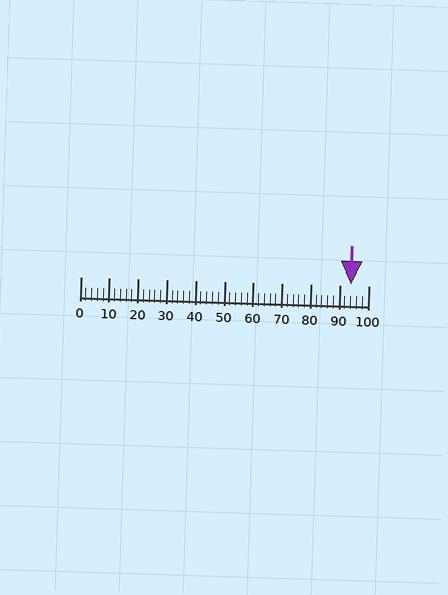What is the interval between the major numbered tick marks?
The major tick marks are spaced 10 units apart.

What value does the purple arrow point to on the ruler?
The purple arrow points to approximately 94.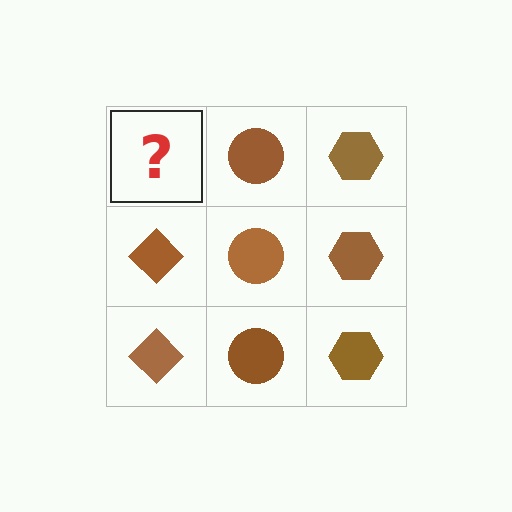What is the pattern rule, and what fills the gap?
The rule is that each column has a consistent shape. The gap should be filled with a brown diamond.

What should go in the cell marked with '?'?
The missing cell should contain a brown diamond.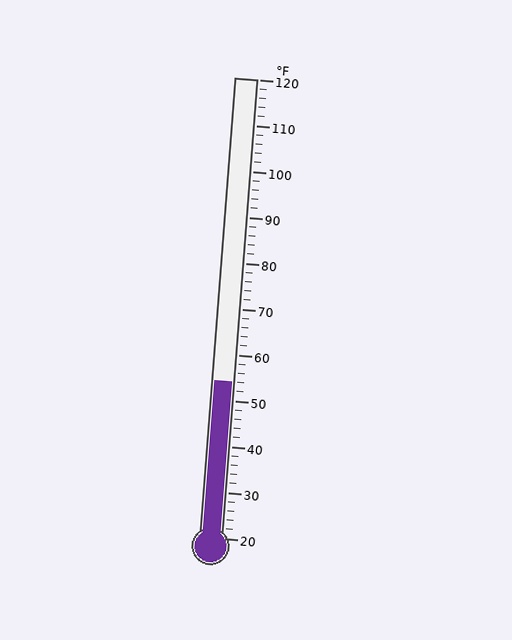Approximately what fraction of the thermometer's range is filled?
The thermometer is filled to approximately 35% of its range.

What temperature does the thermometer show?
The thermometer shows approximately 54°F.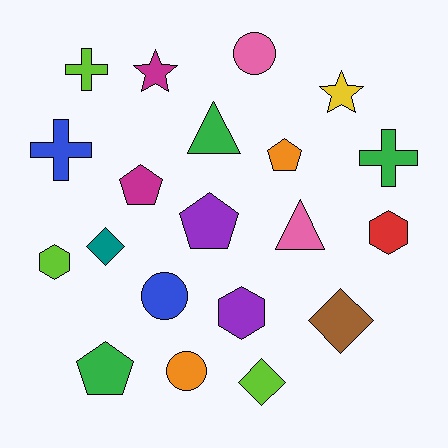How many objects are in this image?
There are 20 objects.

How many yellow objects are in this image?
There is 1 yellow object.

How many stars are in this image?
There are 2 stars.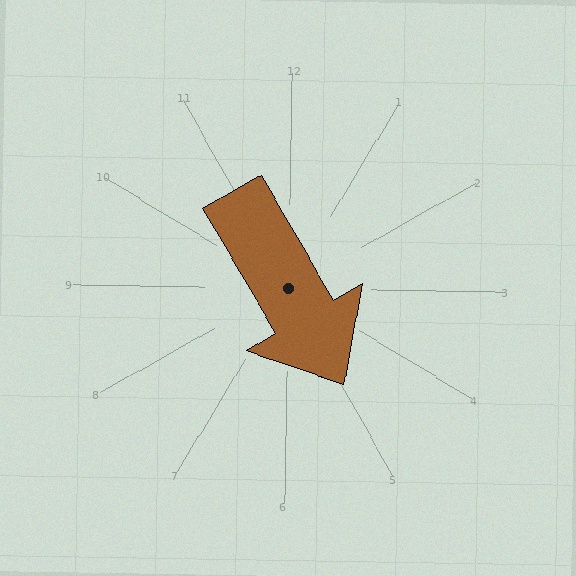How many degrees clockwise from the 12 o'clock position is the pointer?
Approximately 149 degrees.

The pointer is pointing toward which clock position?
Roughly 5 o'clock.